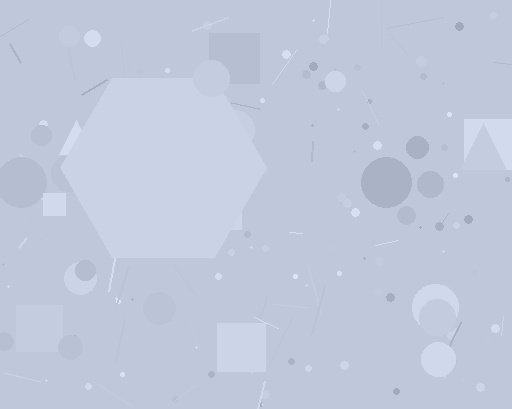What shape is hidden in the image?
A hexagon is hidden in the image.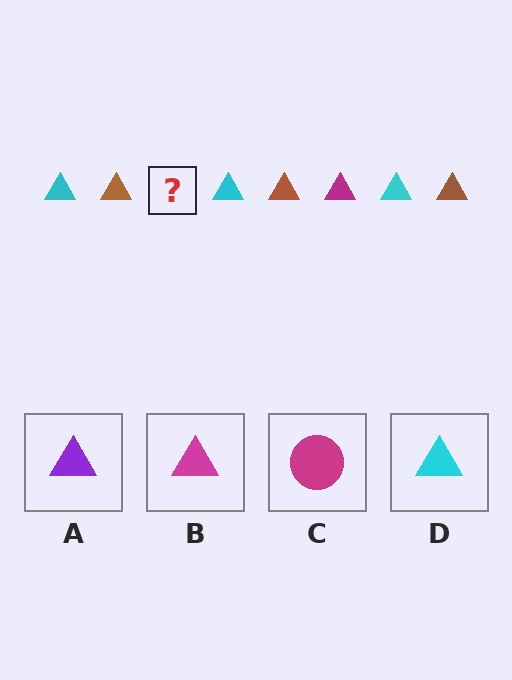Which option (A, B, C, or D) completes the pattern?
B.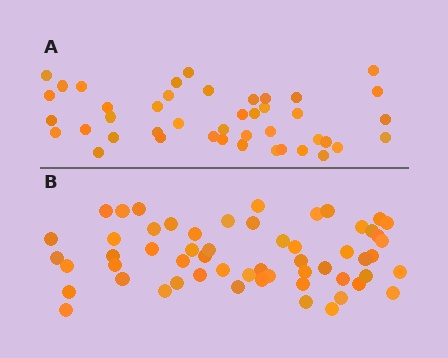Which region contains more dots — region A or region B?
Region B (the bottom region) has more dots.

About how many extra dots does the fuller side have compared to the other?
Region B has approximately 15 more dots than region A.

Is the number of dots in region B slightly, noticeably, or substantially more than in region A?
Region B has noticeably more, but not dramatically so. The ratio is roughly 1.3 to 1.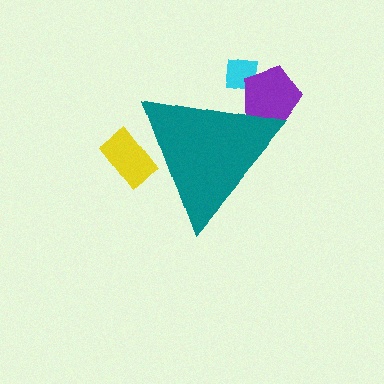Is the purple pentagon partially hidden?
Yes, the purple pentagon is partially hidden behind the teal triangle.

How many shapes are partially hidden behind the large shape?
3 shapes are partially hidden.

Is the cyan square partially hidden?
Yes, the cyan square is partially hidden behind the teal triangle.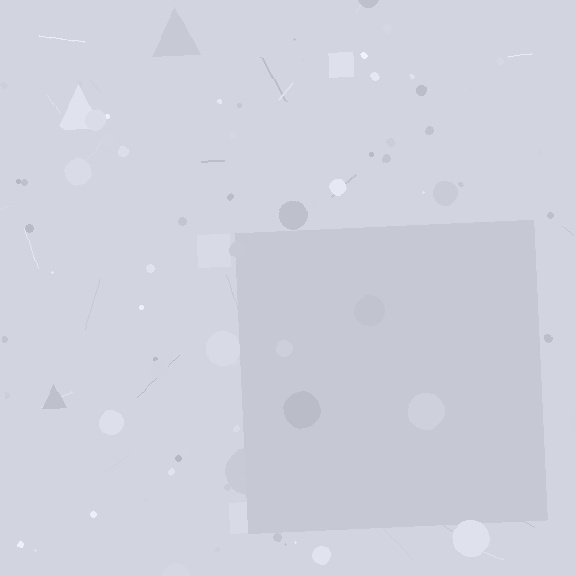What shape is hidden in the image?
A square is hidden in the image.